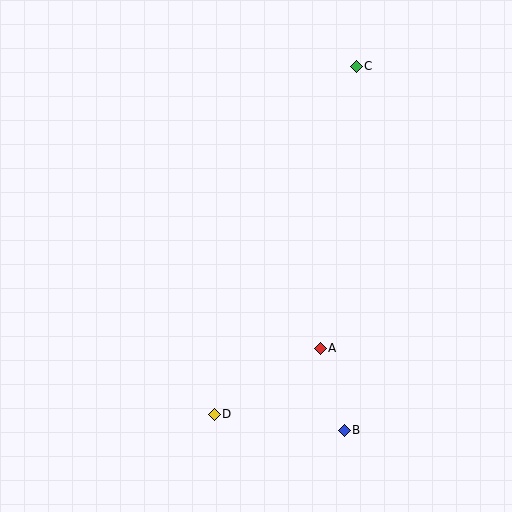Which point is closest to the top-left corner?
Point C is closest to the top-left corner.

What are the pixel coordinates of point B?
Point B is at (344, 430).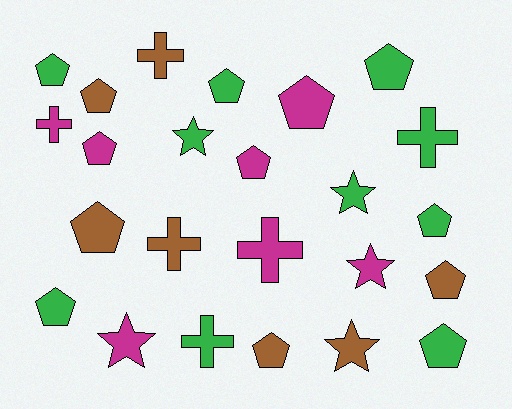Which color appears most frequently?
Green, with 10 objects.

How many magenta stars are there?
There are 2 magenta stars.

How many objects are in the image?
There are 24 objects.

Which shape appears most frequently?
Pentagon, with 13 objects.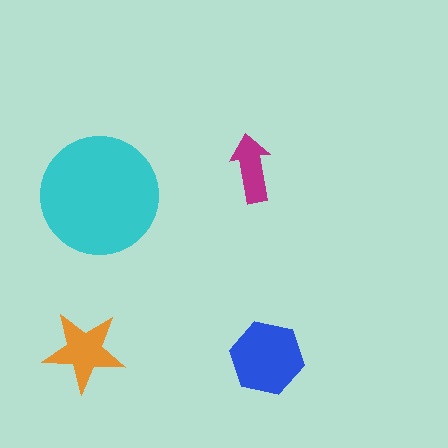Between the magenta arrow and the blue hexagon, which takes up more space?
The blue hexagon.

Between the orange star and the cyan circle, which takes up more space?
The cyan circle.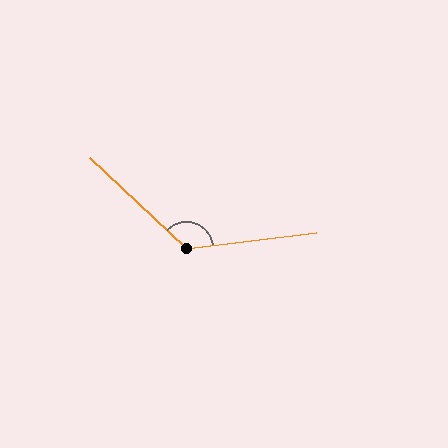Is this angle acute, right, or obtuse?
It is obtuse.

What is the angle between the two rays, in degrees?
Approximately 130 degrees.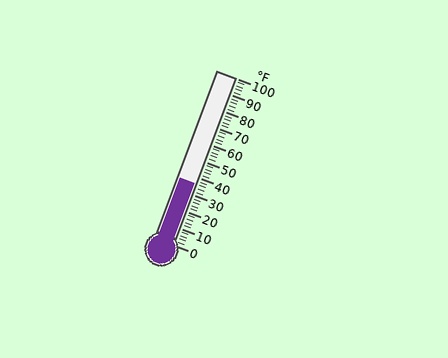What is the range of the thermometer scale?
The thermometer scale ranges from 0°F to 100°F.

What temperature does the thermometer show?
The thermometer shows approximately 36°F.